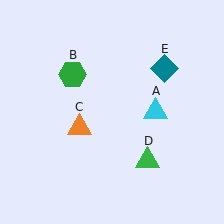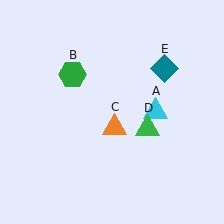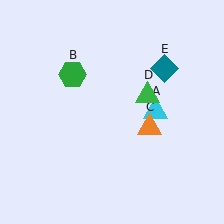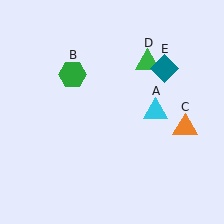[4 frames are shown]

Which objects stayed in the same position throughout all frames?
Cyan triangle (object A) and green hexagon (object B) and teal diamond (object E) remained stationary.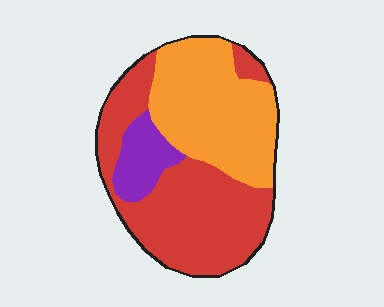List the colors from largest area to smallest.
From largest to smallest: red, orange, purple.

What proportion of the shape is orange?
Orange takes up about two fifths (2/5) of the shape.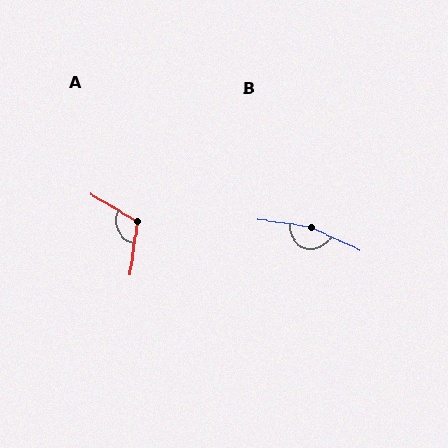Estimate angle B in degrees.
Approximately 163 degrees.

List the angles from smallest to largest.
A (112°), B (163°).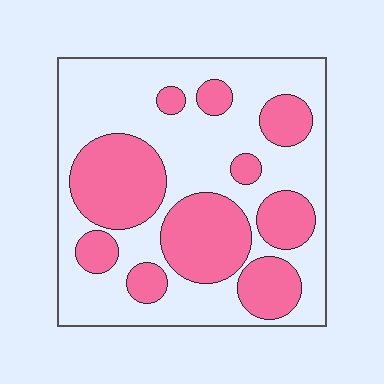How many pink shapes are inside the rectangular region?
10.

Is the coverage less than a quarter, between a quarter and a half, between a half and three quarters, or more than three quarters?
Between a quarter and a half.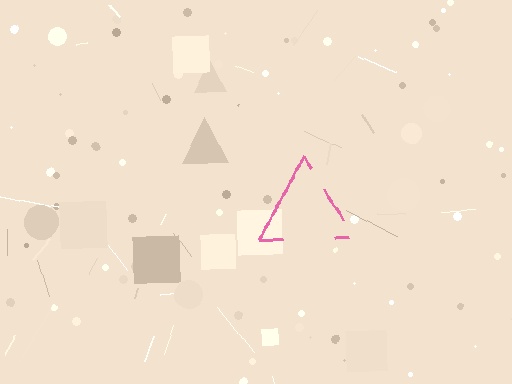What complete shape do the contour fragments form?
The contour fragments form a triangle.